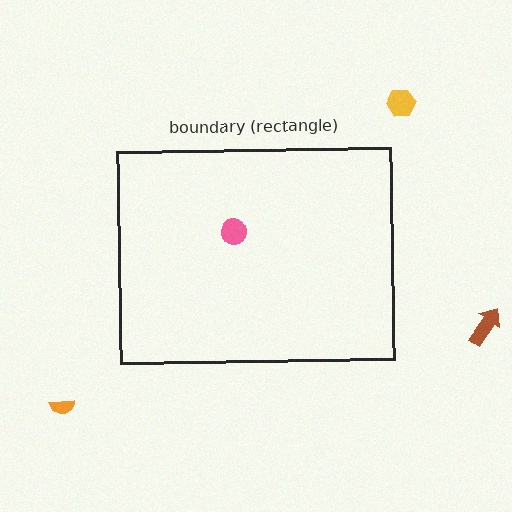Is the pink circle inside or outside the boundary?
Inside.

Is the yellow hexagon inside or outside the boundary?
Outside.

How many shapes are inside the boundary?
1 inside, 3 outside.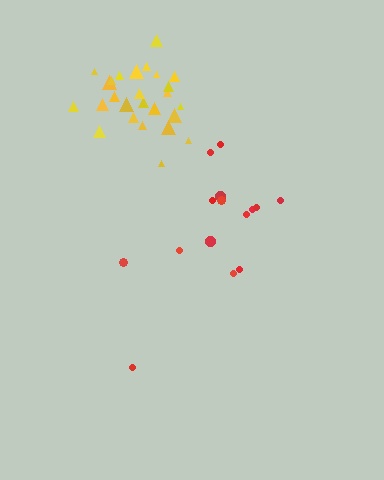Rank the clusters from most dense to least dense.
yellow, red.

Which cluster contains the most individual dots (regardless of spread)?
Yellow (26).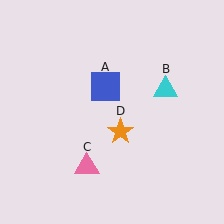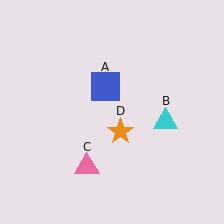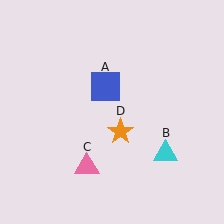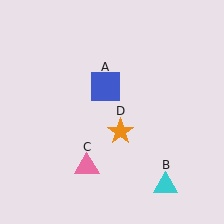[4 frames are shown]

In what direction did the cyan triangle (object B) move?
The cyan triangle (object B) moved down.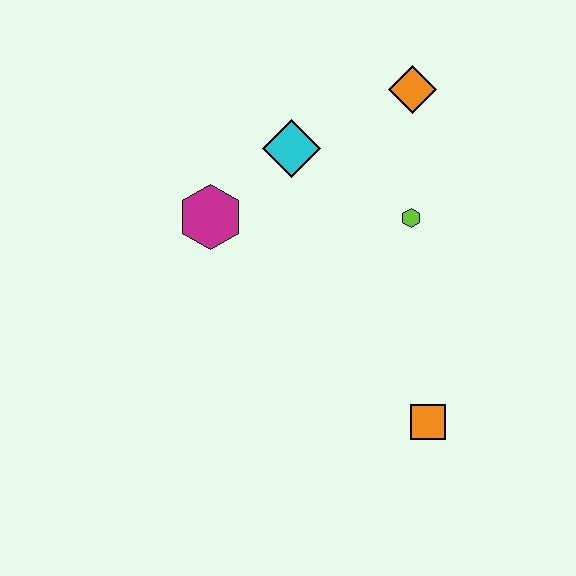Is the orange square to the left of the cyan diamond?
No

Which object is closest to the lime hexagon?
The orange diamond is closest to the lime hexagon.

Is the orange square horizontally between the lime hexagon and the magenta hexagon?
No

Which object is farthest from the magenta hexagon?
The orange square is farthest from the magenta hexagon.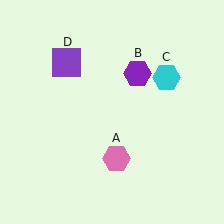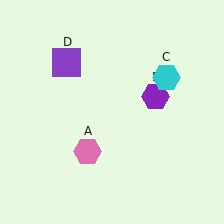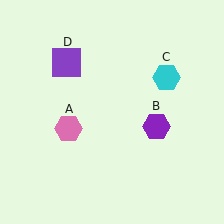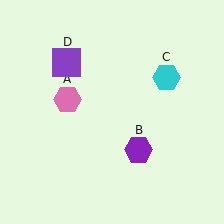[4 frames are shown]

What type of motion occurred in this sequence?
The pink hexagon (object A), purple hexagon (object B) rotated clockwise around the center of the scene.